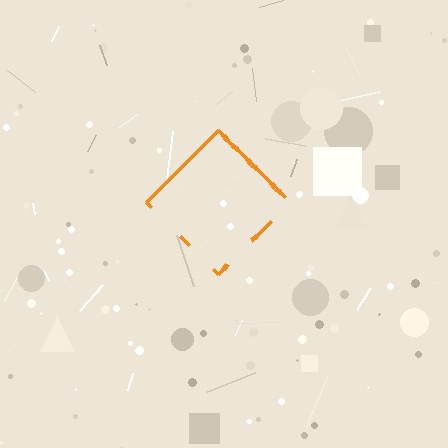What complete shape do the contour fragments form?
The contour fragments form a diamond.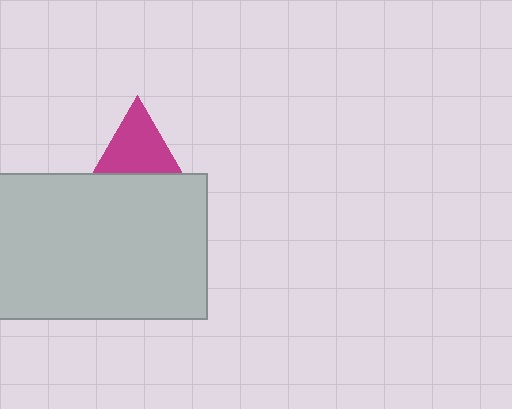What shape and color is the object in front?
The object in front is a light gray rectangle.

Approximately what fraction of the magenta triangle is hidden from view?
Roughly 36% of the magenta triangle is hidden behind the light gray rectangle.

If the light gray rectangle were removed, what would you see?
You would see the complete magenta triangle.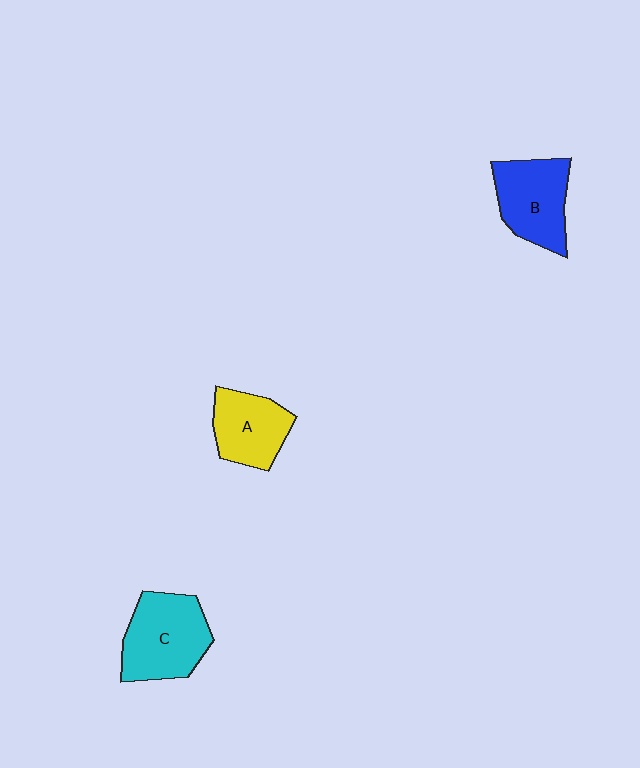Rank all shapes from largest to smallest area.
From largest to smallest: C (cyan), B (blue), A (yellow).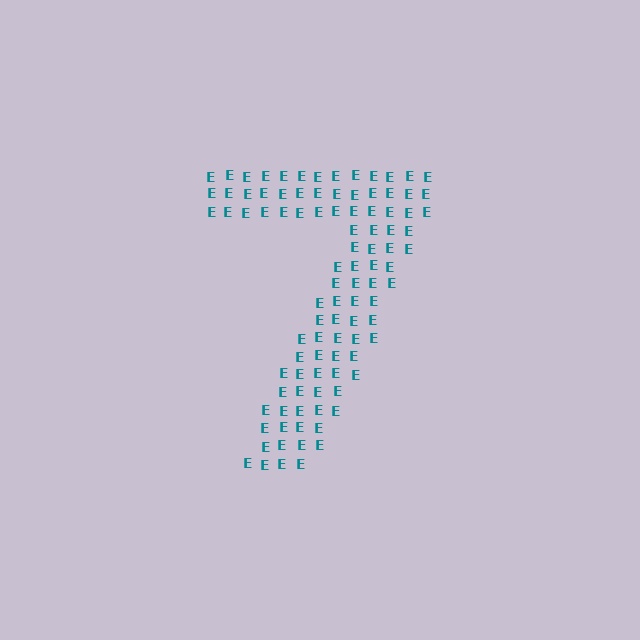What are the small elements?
The small elements are letter E's.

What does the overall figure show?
The overall figure shows the digit 7.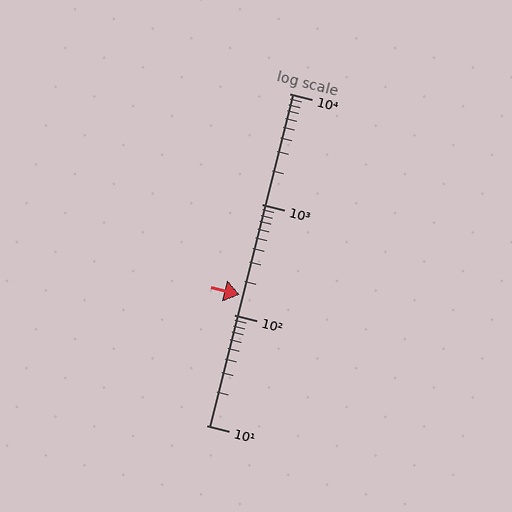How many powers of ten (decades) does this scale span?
The scale spans 3 decades, from 10 to 10000.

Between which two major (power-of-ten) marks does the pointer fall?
The pointer is between 100 and 1000.